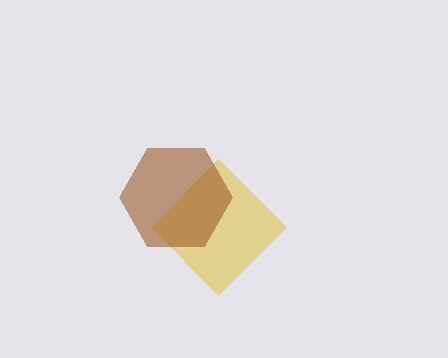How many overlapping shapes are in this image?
There are 2 overlapping shapes in the image.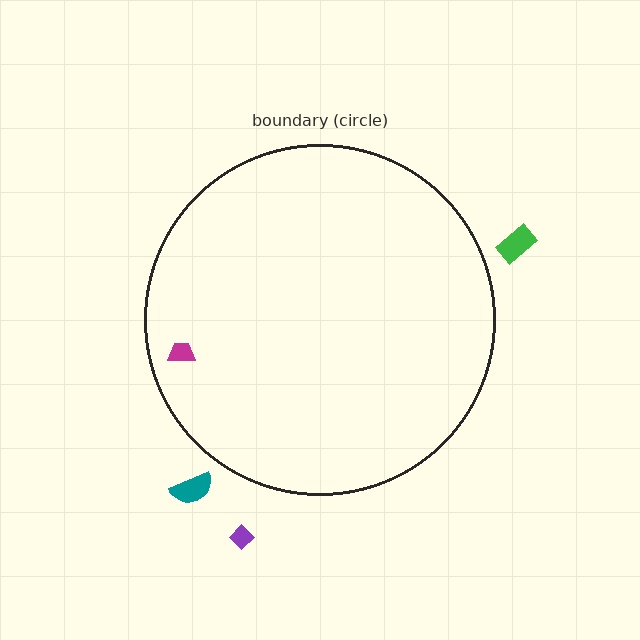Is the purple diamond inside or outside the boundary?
Outside.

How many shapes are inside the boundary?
1 inside, 3 outside.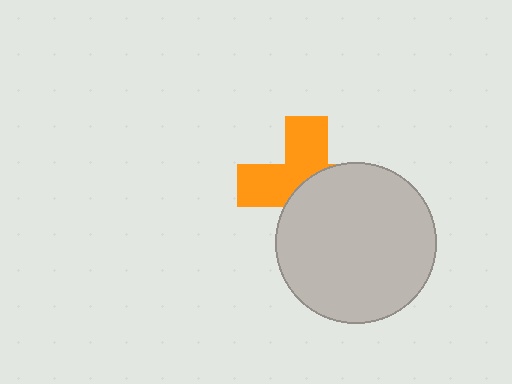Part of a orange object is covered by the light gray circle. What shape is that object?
It is a cross.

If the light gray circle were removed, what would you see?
You would see the complete orange cross.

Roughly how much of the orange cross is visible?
About half of it is visible (roughly 48%).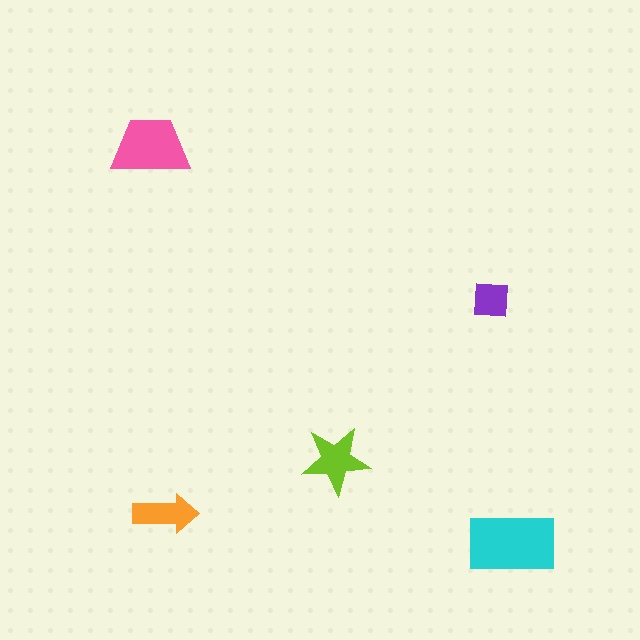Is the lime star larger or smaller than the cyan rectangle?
Smaller.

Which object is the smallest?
The purple square.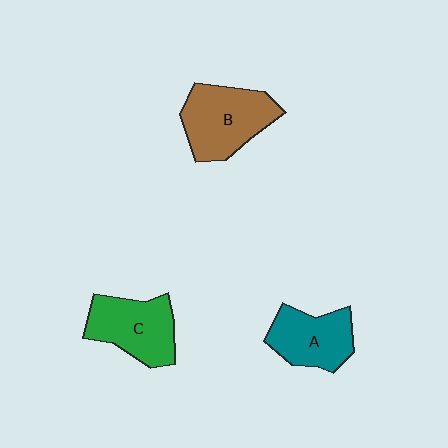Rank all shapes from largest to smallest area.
From largest to smallest: B (brown), C (green), A (teal).